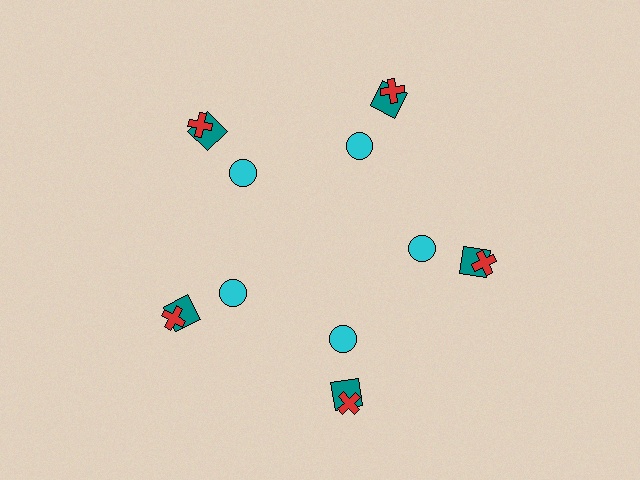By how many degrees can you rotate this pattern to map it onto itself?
The pattern maps onto itself every 72 degrees of rotation.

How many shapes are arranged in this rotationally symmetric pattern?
There are 15 shapes, arranged in 5 groups of 3.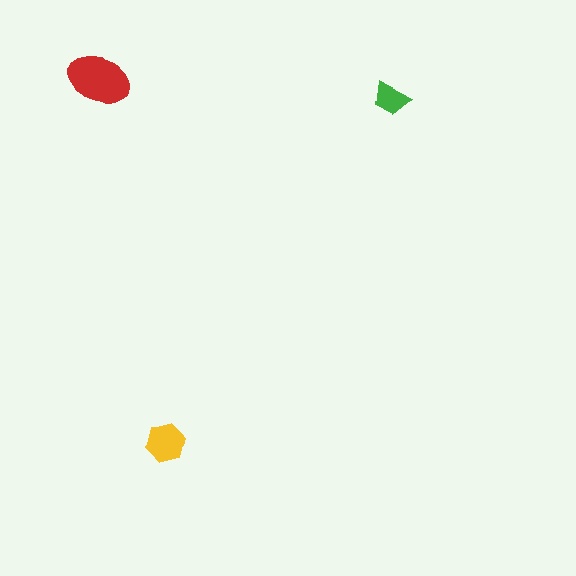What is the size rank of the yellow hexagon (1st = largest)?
2nd.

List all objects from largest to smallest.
The red ellipse, the yellow hexagon, the green trapezoid.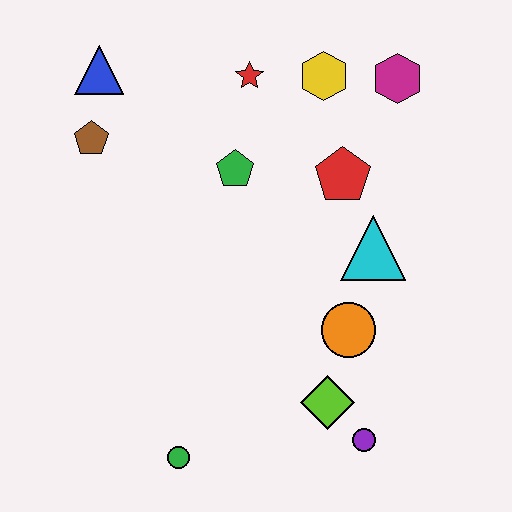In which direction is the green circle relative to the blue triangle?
The green circle is below the blue triangle.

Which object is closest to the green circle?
The lime diamond is closest to the green circle.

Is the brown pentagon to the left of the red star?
Yes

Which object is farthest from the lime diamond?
The blue triangle is farthest from the lime diamond.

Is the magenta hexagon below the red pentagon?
No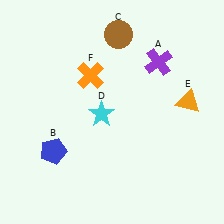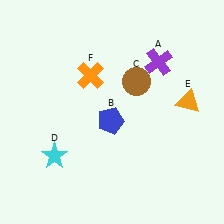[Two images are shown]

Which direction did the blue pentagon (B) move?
The blue pentagon (B) moved right.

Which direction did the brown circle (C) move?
The brown circle (C) moved down.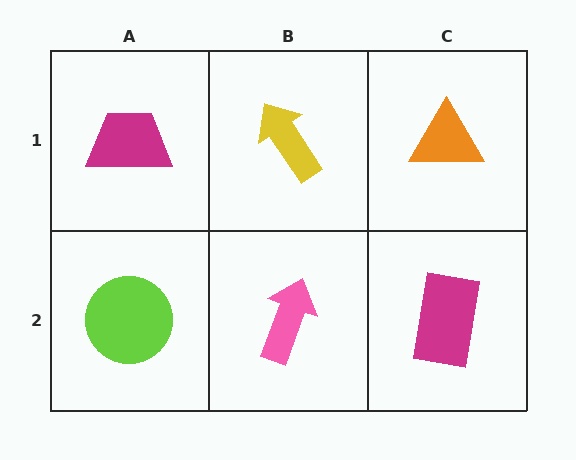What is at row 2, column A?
A lime circle.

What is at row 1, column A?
A magenta trapezoid.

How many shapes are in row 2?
3 shapes.